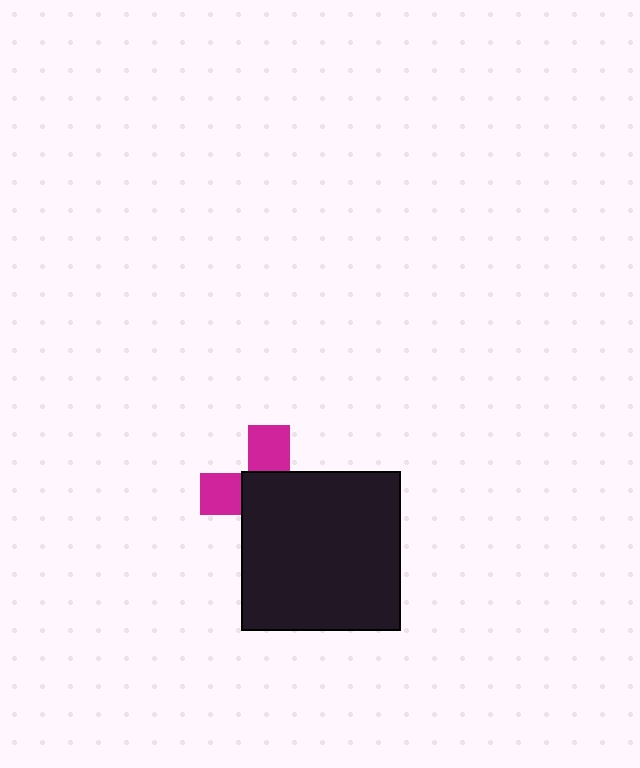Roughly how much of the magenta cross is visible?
A small part of it is visible (roughly 38%).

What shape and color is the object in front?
The object in front is a black square.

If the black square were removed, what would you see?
You would see the complete magenta cross.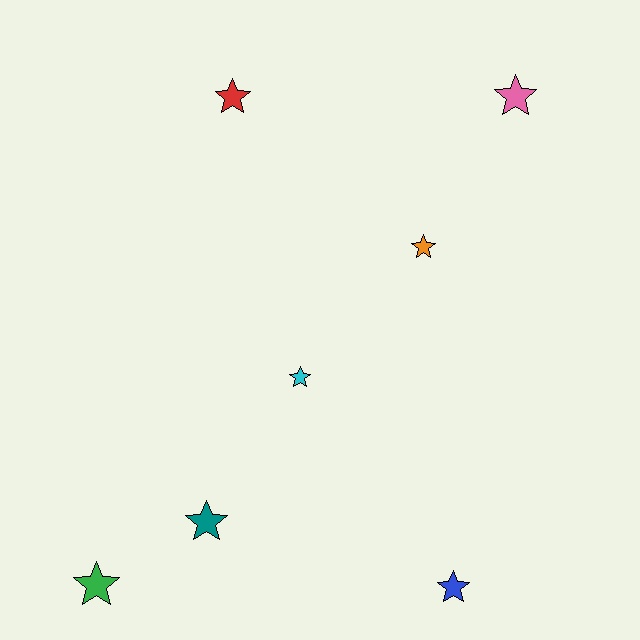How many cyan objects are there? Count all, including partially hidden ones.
There is 1 cyan object.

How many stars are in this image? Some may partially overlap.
There are 7 stars.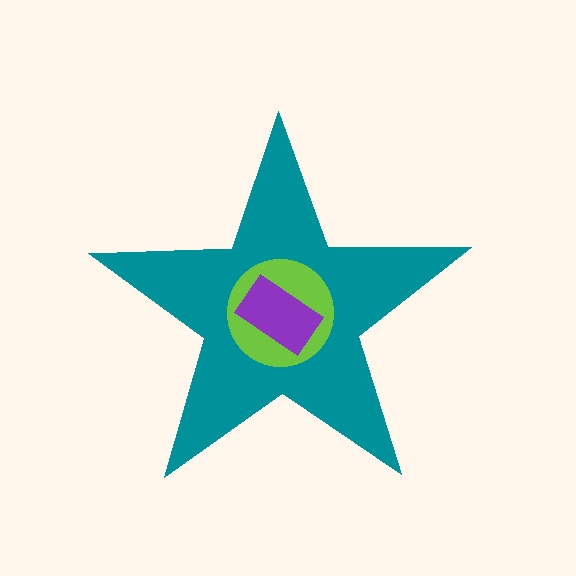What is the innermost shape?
The purple rectangle.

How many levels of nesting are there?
3.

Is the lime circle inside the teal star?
Yes.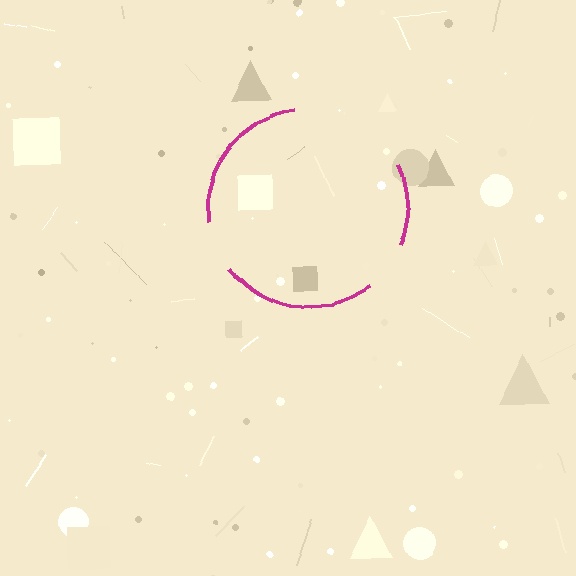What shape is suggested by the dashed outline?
The dashed outline suggests a circle.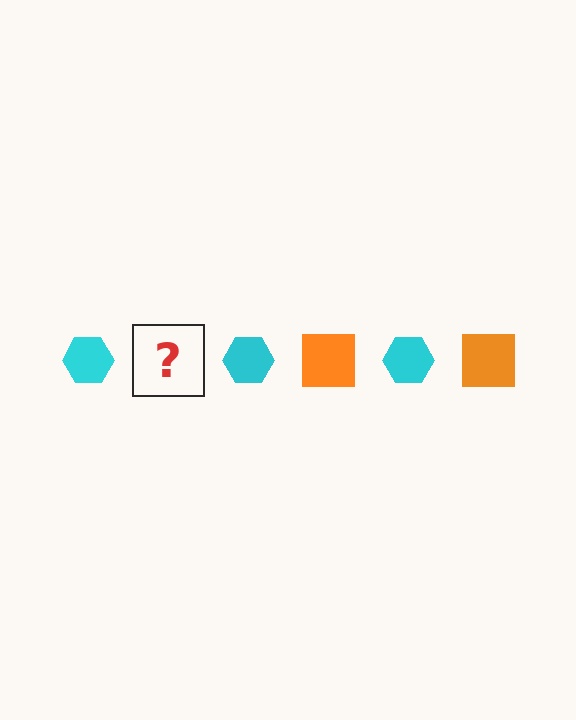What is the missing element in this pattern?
The missing element is an orange square.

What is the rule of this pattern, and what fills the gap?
The rule is that the pattern alternates between cyan hexagon and orange square. The gap should be filled with an orange square.